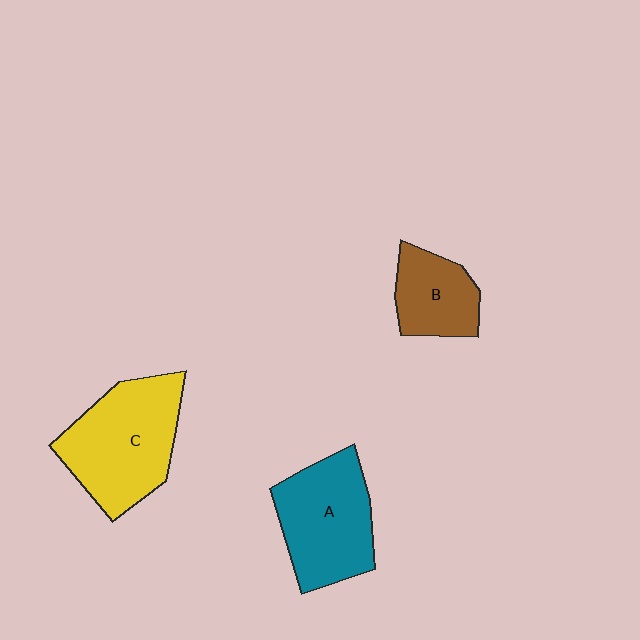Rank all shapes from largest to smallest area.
From largest to smallest: C (yellow), A (teal), B (brown).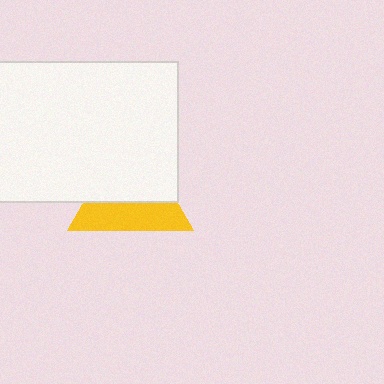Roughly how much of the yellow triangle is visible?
A small part of it is visible (roughly 44%).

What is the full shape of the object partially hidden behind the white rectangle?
The partially hidden object is a yellow triangle.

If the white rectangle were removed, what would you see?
You would see the complete yellow triangle.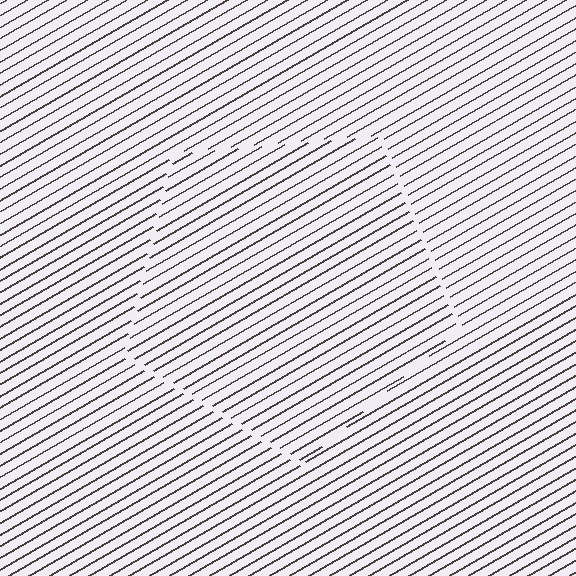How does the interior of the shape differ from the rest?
The interior of the shape contains the same grating, shifted by half a period — the contour is defined by the phase discontinuity where line-ends from the inner and outer gratings abut.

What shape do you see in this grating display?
An illusory pentagon. The interior of the shape contains the same grating, shifted by half a period — the contour is defined by the phase discontinuity where line-ends from the inner and outer gratings abut.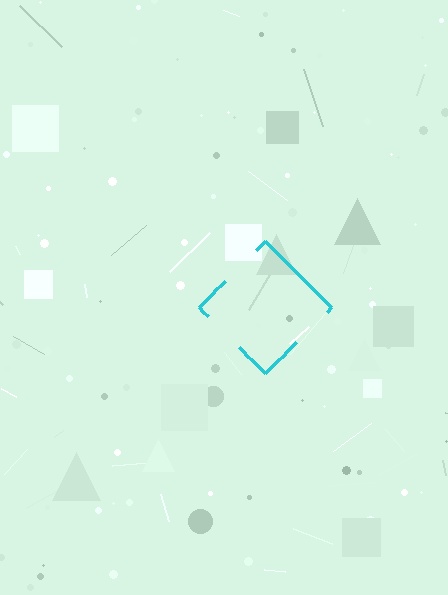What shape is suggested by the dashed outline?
The dashed outline suggests a diamond.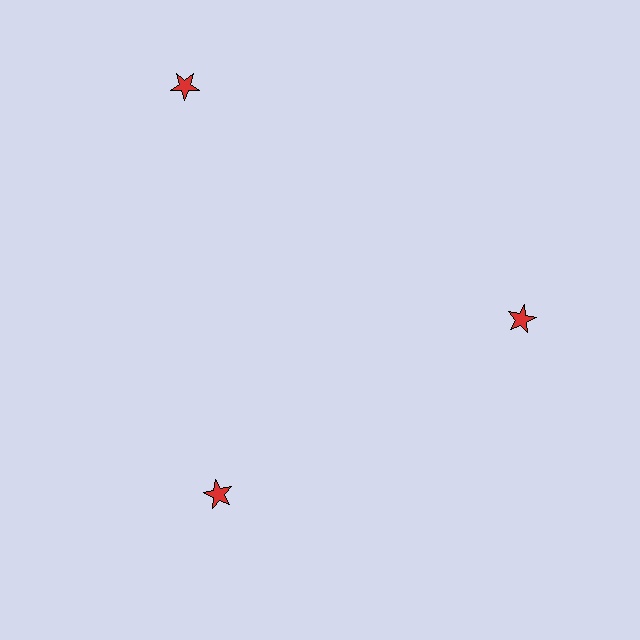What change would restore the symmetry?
The symmetry would be restored by moving it inward, back onto the ring so that all 3 stars sit at equal angles and equal distance from the center.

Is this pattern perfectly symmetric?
No. The 3 red stars are arranged in a ring, but one element near the 11 o'clock position is pushed outward from the center, breaking the 3-fold rotational symmetry.